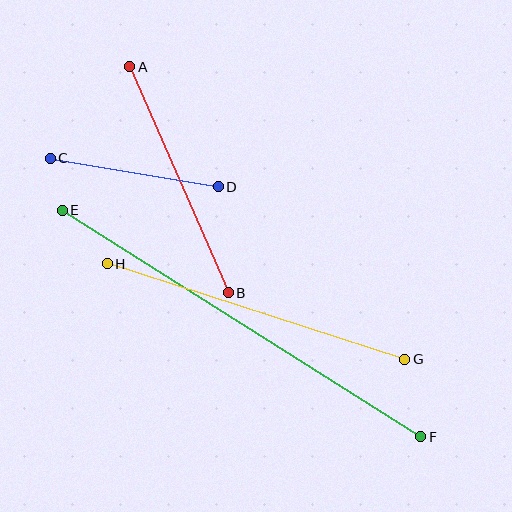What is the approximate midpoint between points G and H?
The midpoint is at approximately (256, 312) pixels.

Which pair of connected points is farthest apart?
Points E and F are farthest apart.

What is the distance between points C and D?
The distance is approximately 170 pixels.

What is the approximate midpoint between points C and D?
The midpoint is at approximately (134, 172) pixels.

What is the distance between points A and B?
The distance is approximately 247 pixels.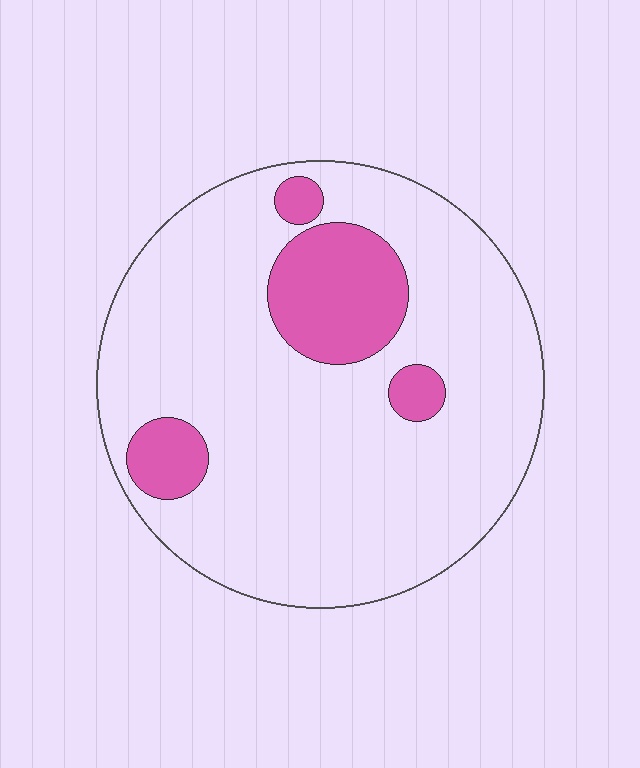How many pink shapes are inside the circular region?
4.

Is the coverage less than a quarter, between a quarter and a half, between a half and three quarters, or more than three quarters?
Less than a quarter.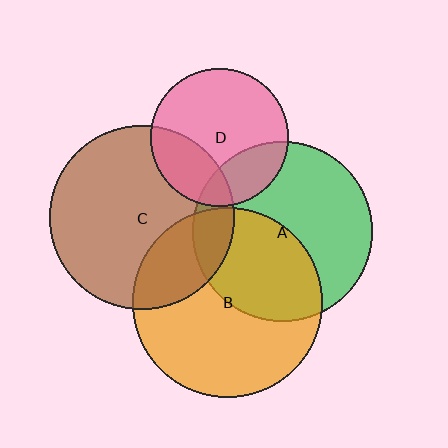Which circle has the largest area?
Circle B (orange).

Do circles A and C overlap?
Yes.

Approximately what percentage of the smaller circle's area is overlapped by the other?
Approximately 15%.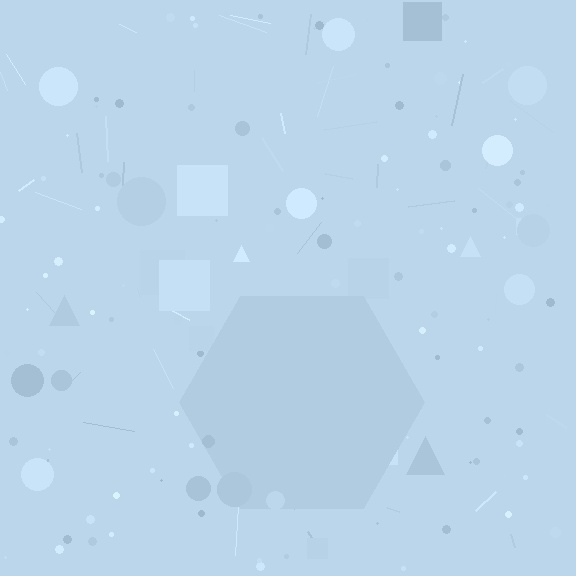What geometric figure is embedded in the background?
A hexagon is embedded in the background.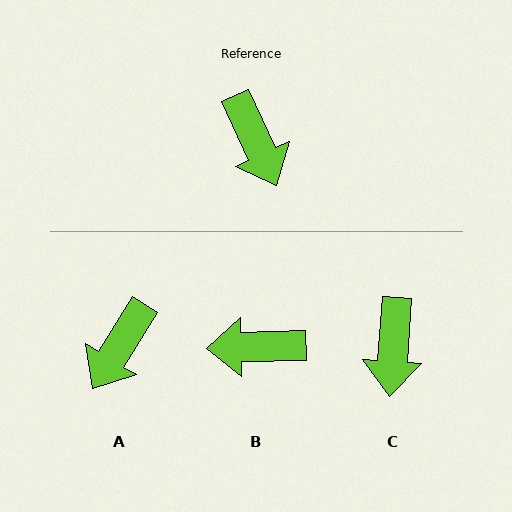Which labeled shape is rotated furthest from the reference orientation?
B, about 113 degrees away.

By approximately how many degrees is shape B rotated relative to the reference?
Approximately 113 degrees clockwise.